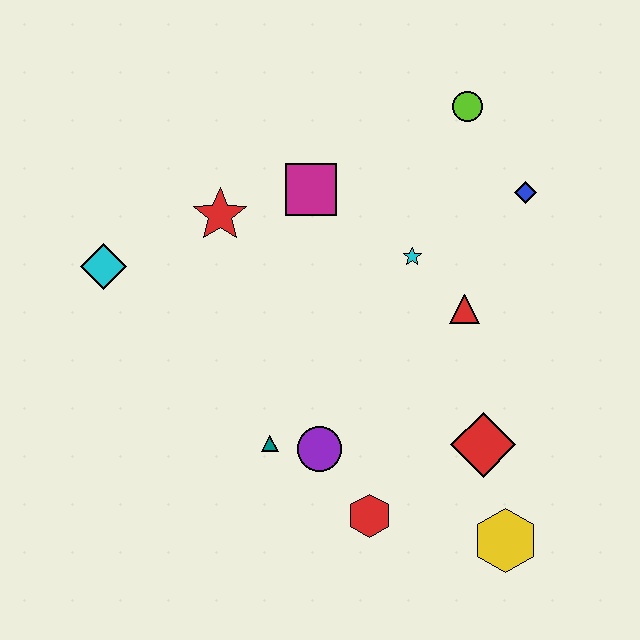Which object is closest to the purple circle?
The teal triangle is closest to the purple circle.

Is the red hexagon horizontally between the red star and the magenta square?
No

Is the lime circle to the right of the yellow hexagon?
No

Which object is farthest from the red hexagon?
The lime circle is farthest from the red hexagon.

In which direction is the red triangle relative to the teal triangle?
The red triangle is to the right of the teal triangle.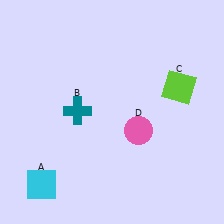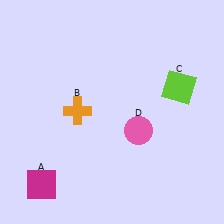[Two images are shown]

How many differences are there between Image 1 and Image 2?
There are 2 differences between the two images.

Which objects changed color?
A changed from cyan to magenta. B changed from teal to orange.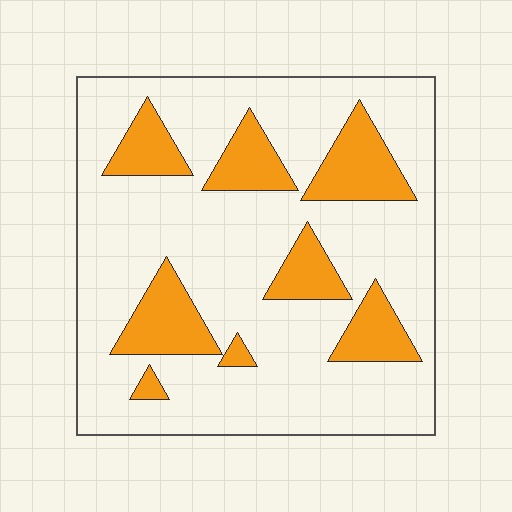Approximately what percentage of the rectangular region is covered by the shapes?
Approximately 20%.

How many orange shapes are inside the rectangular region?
8.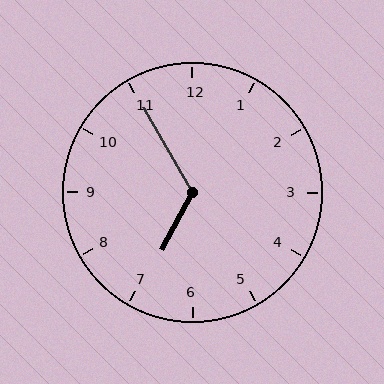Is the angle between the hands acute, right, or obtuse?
It is obtuse.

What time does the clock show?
6:55.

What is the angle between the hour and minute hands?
Approximately 122 degrees.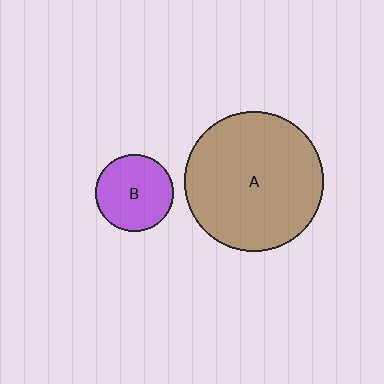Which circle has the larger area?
Circle A (brown).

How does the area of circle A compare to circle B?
Approximately 3.2 times.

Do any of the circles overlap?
No, none of the circles overlap.